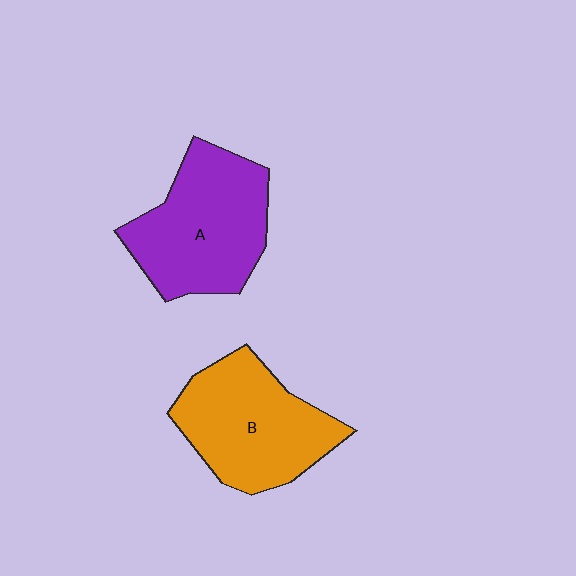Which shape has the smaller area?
Shape B (orange).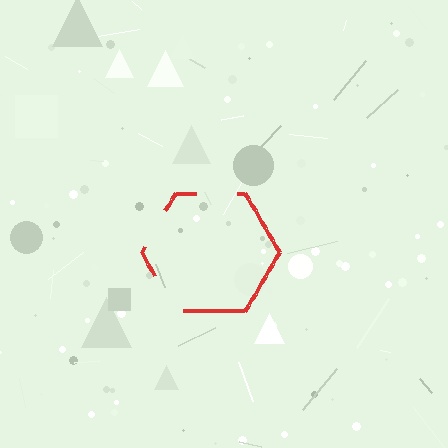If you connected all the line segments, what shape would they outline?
They would outline a hexagon.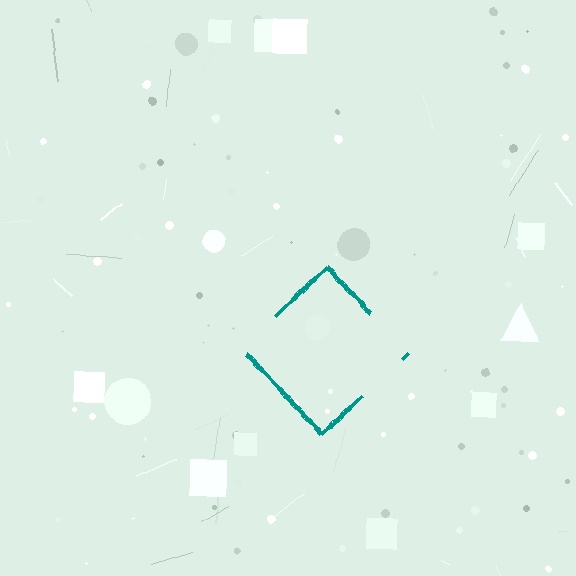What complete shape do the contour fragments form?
The contour fragments form a diamond.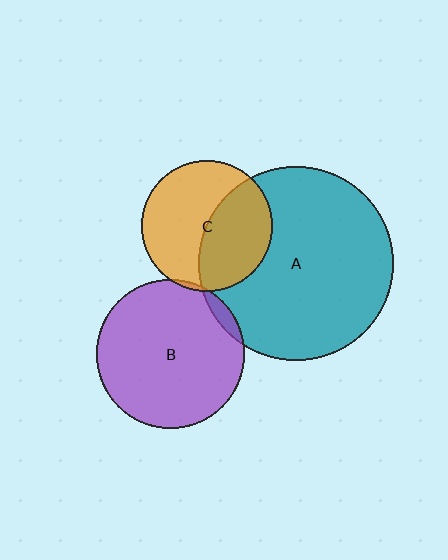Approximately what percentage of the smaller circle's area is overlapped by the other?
Approximately 5%.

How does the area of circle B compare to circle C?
Approximately 1.3 times.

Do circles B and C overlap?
Yes.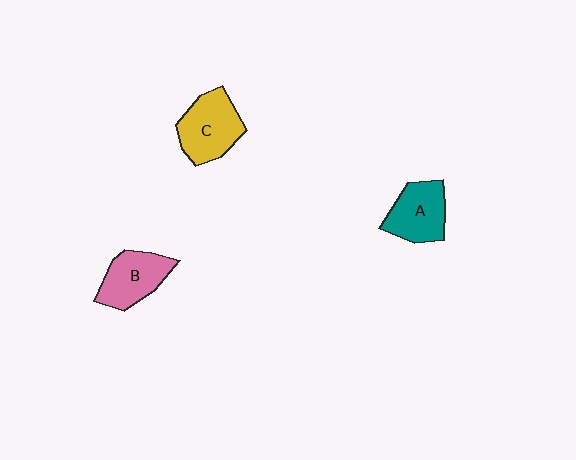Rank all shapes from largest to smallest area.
From largest to smallest: C (yellow), A (teal), B (pink).